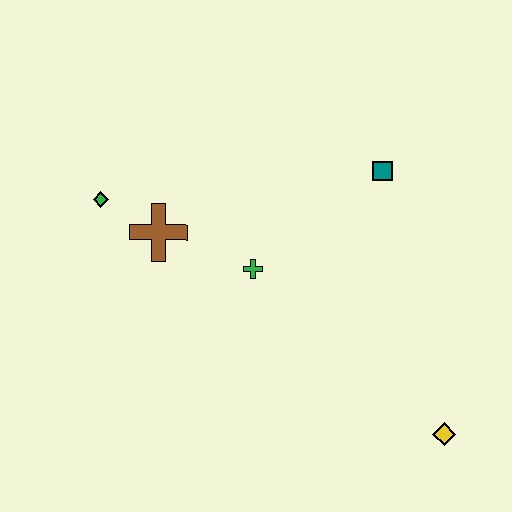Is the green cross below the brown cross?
Yes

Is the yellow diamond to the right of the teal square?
Yes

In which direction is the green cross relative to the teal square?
The green cross is to the left of the teal square.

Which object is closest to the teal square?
The green cross is closest to the teal square.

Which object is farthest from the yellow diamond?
The green diamond is farthest from the yellow diamond.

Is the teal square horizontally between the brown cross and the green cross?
No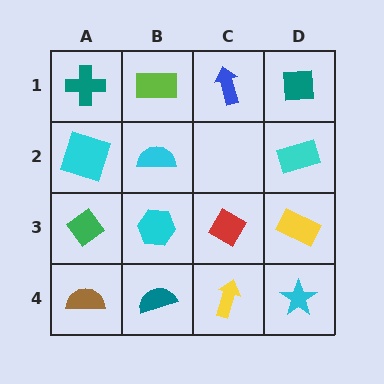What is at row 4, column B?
A teal semicircle.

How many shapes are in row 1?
4 shapes.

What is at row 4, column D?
A cyan star.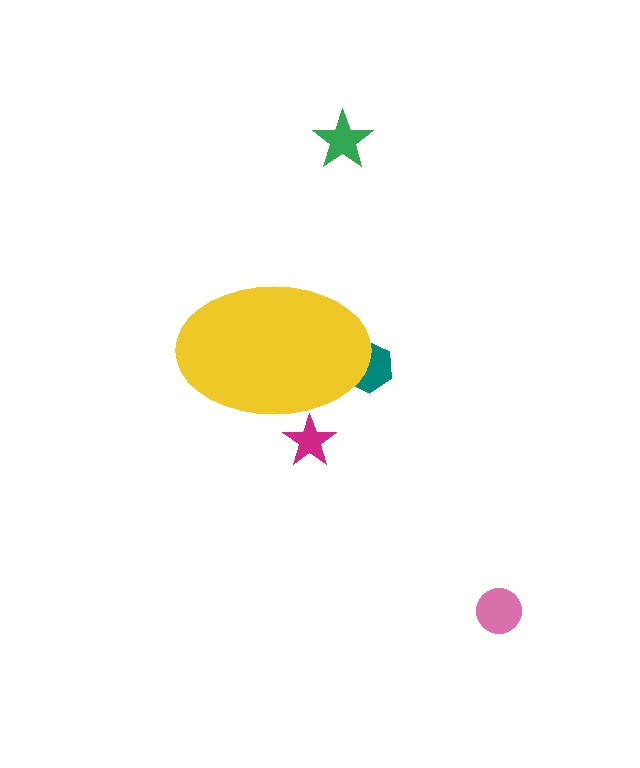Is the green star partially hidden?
No, the green star is fully visible.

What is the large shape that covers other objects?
A yellow ellipse.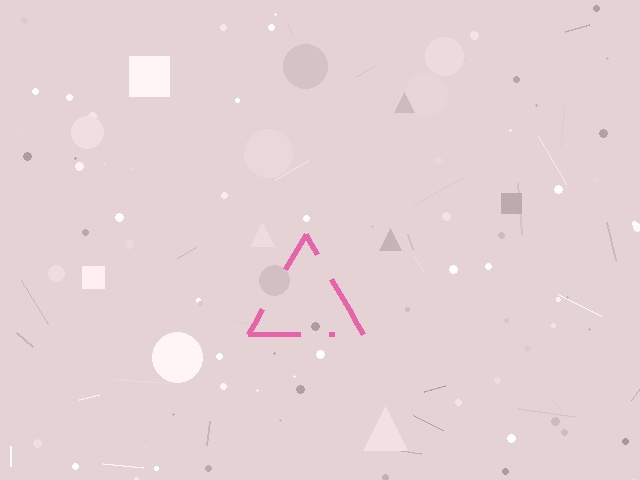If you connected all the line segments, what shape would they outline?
They would outline a triangle.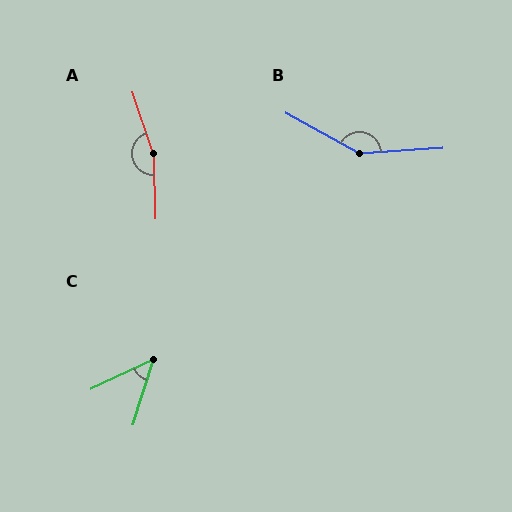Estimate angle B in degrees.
Approximately 147 degrees.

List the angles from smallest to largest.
C (47°), B (147°), A (164°).